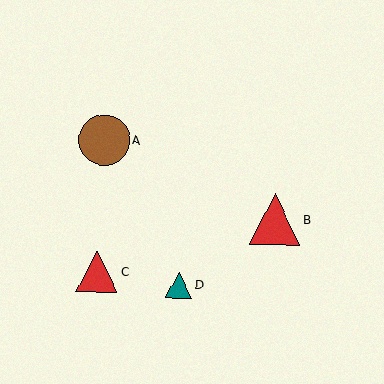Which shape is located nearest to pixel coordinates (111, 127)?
The brown circle (labeled A) at (104, 140) is nearest to that location.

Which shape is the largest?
The red triangle (labeled B) is the largest.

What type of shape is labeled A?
Shape A is a brown circle.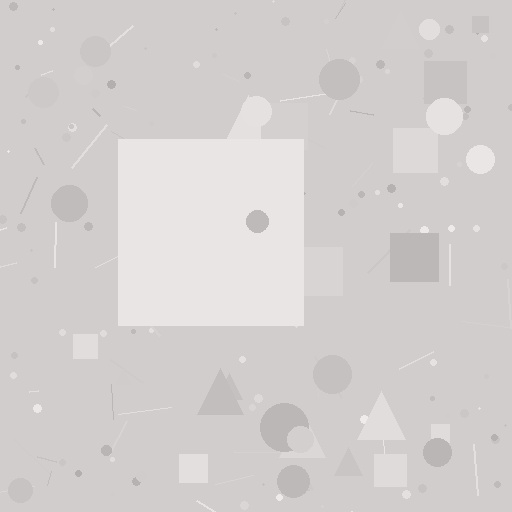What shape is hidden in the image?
A square is hidden in the image.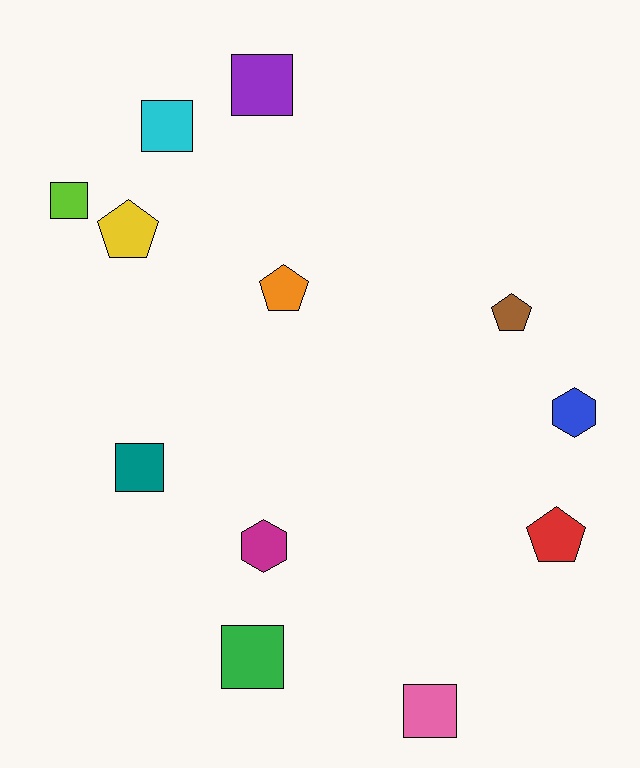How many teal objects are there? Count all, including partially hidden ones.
There is 1 teal object.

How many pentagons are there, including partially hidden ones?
There are 4 pentagons.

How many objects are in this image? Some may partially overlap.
There are 12 objects.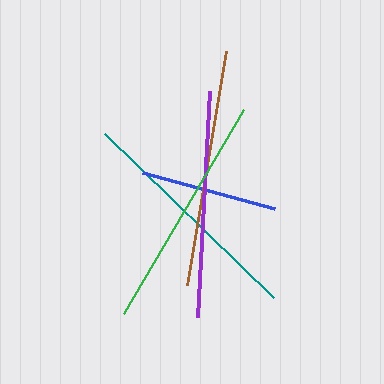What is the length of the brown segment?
The brown segment is approximately 238 pixels long.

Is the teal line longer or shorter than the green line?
The green line is longer than the teal line.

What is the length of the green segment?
The green segment is approximately 237 pixels long.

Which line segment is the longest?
The brown line is the longest at approximately 238 pixels.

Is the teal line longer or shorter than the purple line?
The teal line is longer than the purple line.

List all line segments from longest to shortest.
From longest to shortest: brown, green, teal, purple, blue.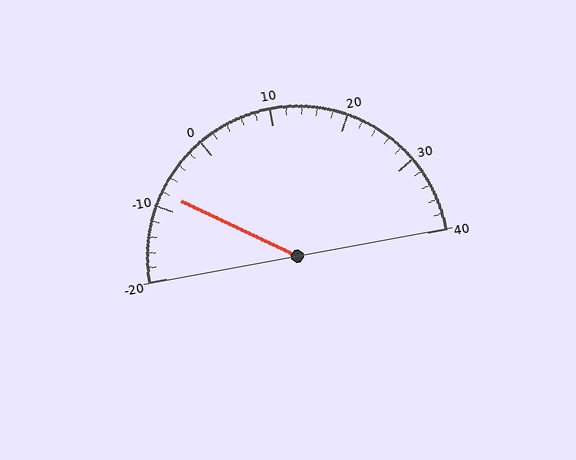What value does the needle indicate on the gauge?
The needle indicates approximately -8.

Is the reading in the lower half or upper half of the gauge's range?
The reading is in the lower half of the range (-20 to 40).